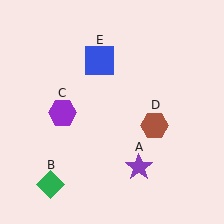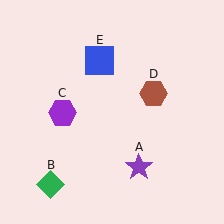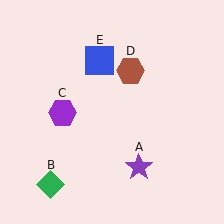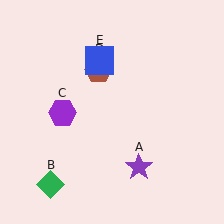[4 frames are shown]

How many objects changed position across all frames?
1 object changed position: brown hexagon (object D).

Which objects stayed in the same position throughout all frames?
Purple star (object A) and green diamond (object B) and purple hexagon (object C) and blue square (object E) remained stationary.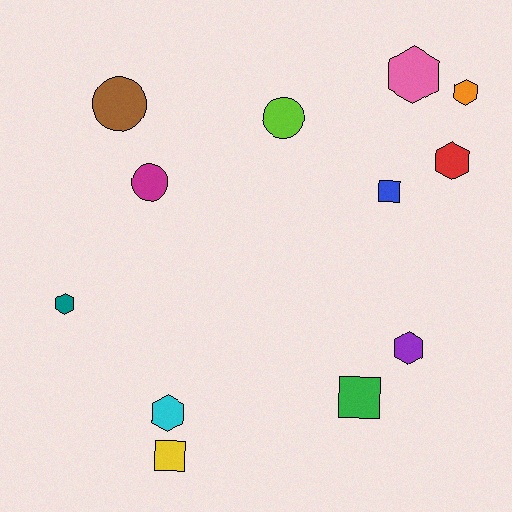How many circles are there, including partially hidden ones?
There are 3 circles.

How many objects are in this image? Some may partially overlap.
There are 12 objects.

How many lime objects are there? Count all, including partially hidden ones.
There is 1 lime object.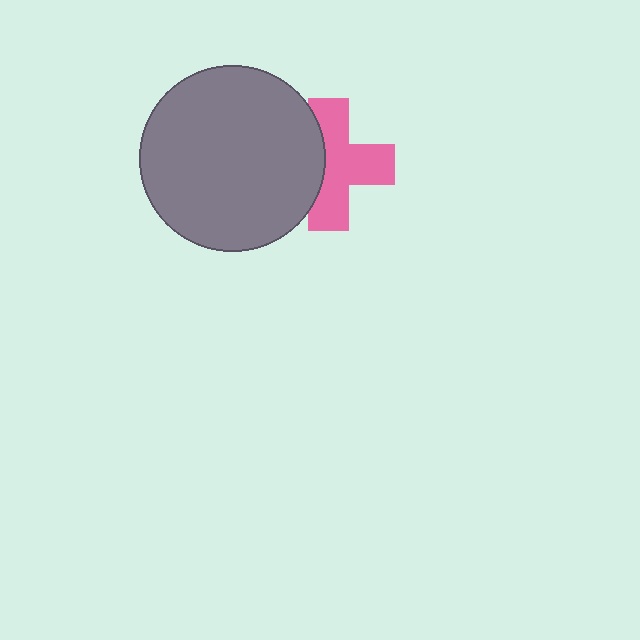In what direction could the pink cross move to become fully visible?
The pink cross could move right. That would shift it out from behind the gray circle entirely.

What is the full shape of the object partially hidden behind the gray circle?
The partially hidden object is a pink cross.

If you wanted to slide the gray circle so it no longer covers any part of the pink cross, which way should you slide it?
Slide it left — that is the most direct way to separate the two shapes.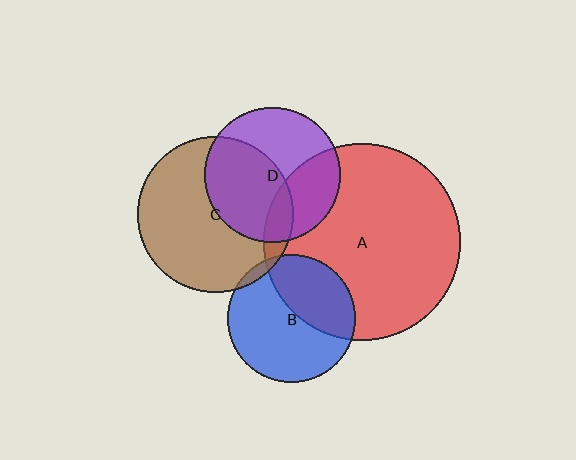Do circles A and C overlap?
Yes.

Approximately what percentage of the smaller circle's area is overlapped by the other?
Approximately 10%.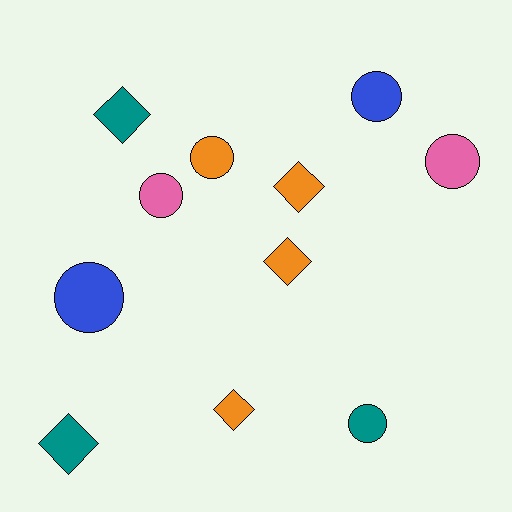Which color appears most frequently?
Orange, with 4 objects.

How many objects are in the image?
There are 11 objects.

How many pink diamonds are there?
There are no pink diamonds.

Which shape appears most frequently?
Circle, with 6 objects.